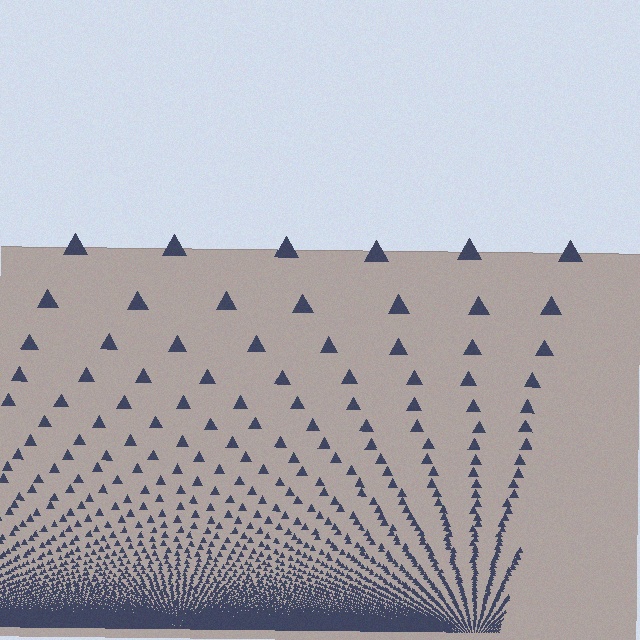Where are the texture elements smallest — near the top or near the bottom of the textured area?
Near the bottom.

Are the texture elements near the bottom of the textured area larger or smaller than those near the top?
Smaller. The gradient is inverted — elements near the bottom are smaller and denser.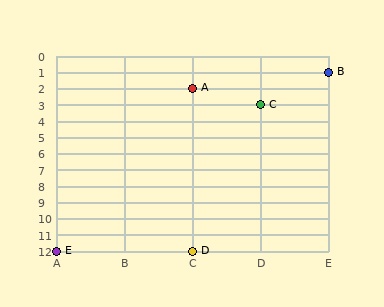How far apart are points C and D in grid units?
Points C and D are 1 column and 9 rows apart (about 9.1 grid units diagonally).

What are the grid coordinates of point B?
Point B is at grid coordinates (E, 1).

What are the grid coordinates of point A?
Point A is at grid coordinates (C, 2).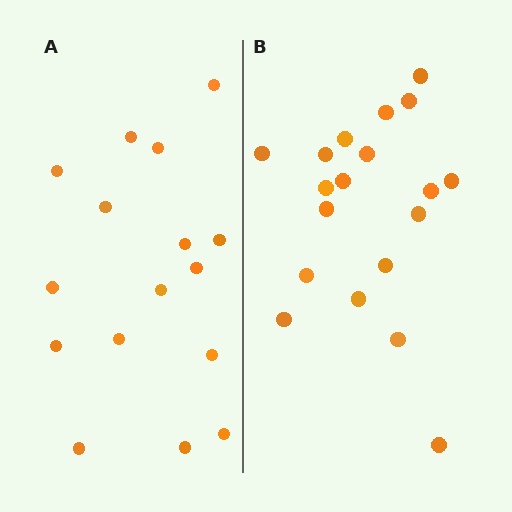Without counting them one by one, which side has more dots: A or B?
Region B (the right region) has more dots.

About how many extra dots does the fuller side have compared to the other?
Region B has just a few more — roughly 2 or 3 more dots than region A.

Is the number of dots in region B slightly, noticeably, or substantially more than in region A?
Region B has only slightly more — the two regions are fairly close. The ratio is roughly 1.2 to 1.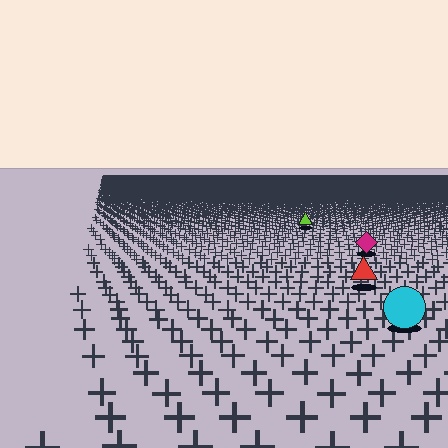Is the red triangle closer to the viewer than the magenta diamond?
Yes. The red triangle is closer — you can tell from the texture gradient: the ground texture is coarser near it.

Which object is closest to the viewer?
The cyan circle is closest. The texture marks near it are larger and more spread out.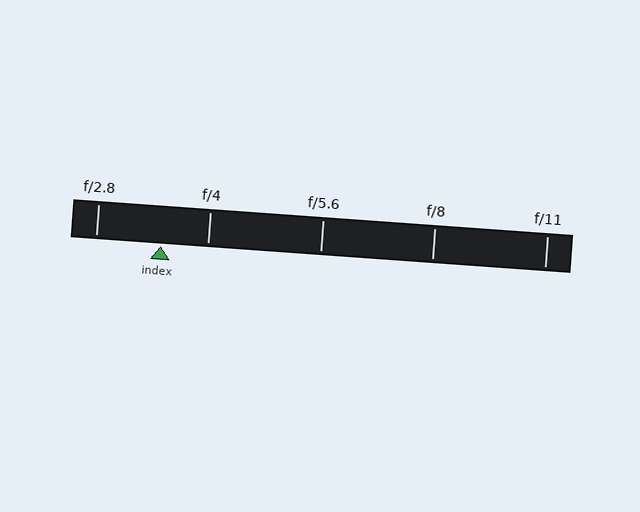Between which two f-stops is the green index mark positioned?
The index mark is between f/2.8 and f/4.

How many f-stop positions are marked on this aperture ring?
There are 5 f-stop positions marked.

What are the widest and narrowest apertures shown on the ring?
The widest aperture shown is f/2.8 and the narrowest is f/11.